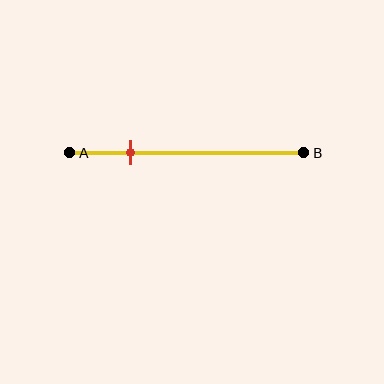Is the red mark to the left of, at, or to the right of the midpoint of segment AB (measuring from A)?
The red mark is to the left of the midpoint of segment AB.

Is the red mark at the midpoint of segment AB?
No, the mark is at about 25% from A, not at the 50% midpoint.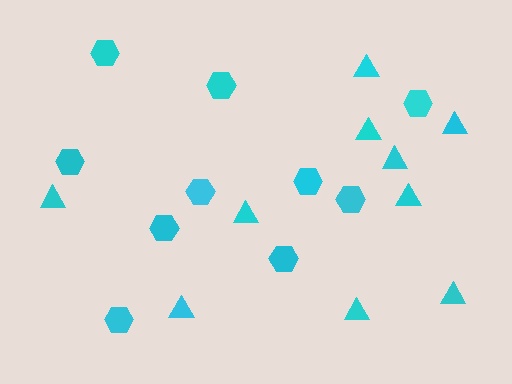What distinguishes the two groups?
There are 2 groups: one group of triangles (10) and one group of hexagons (10).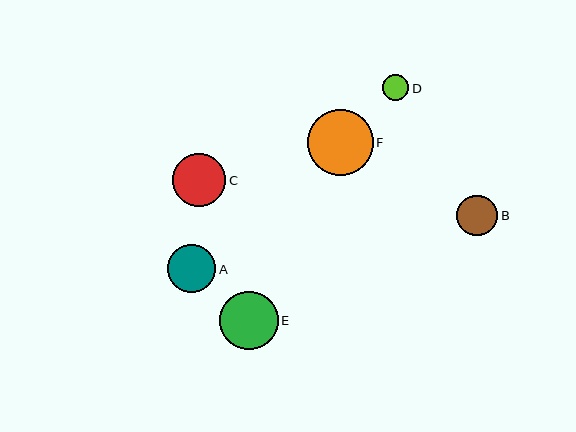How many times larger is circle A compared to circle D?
Circle A is approximately 1.8 times the size of circle D.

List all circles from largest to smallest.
From largest to smallest: F, E, C, A, B, D.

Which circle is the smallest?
Circle D is the smallest with a size of approximately 27 pixels.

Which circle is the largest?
Circle F is the largest with a size of approximately 66 pixels.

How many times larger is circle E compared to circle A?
Circle E is approximately 1.2 times the size of circle A.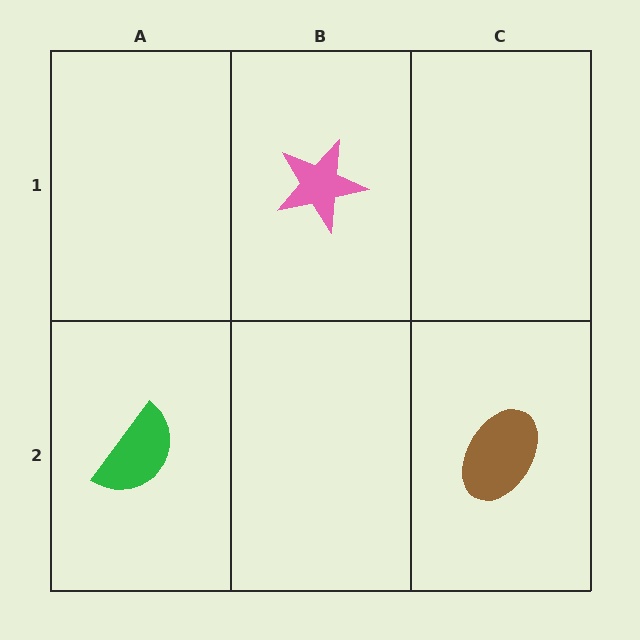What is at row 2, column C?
A brown ellipse.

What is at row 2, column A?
A green semicircle.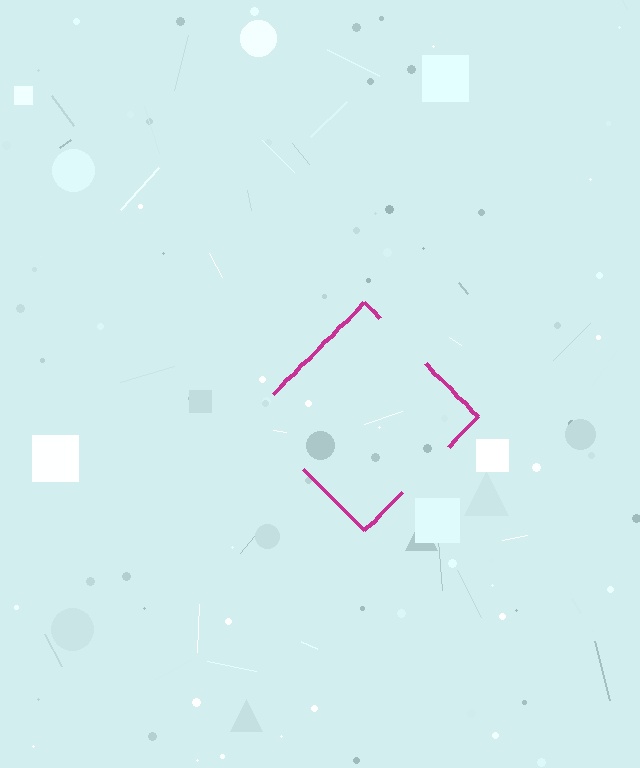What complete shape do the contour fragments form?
The contour fragments form a diamond.